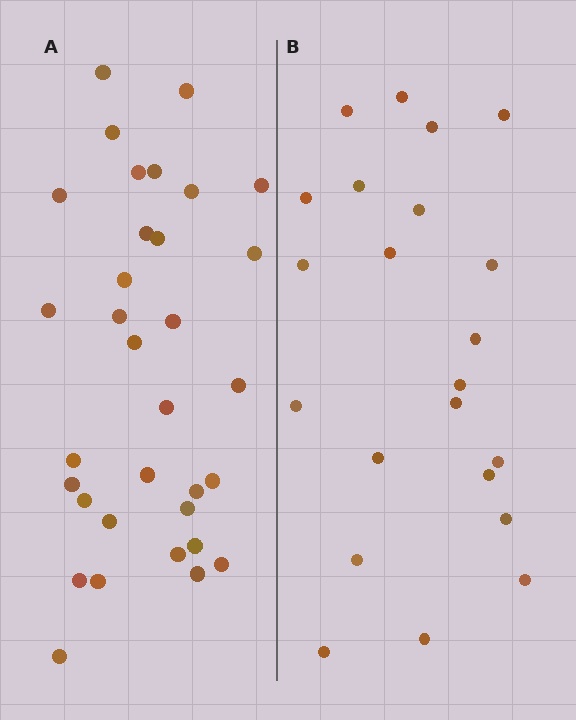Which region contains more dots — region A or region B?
Region A (the left region) has more dots.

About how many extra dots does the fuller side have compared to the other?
Region A has roughly 12 or so more dots than region B.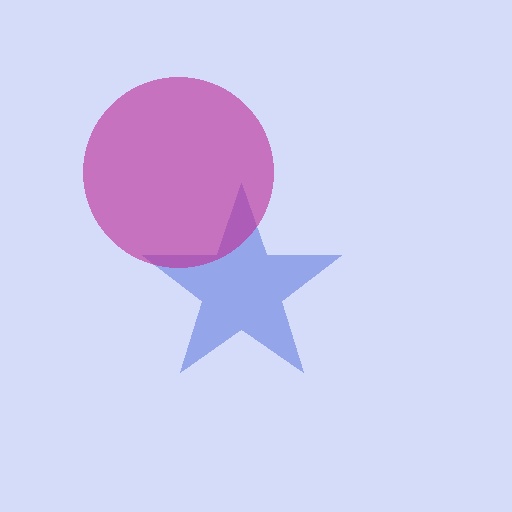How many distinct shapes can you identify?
There are 2 distinct shapes: a blue star, a magenta circle.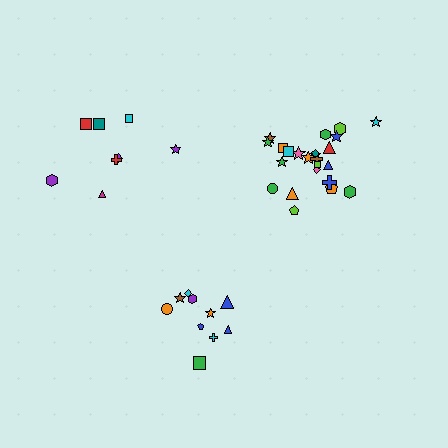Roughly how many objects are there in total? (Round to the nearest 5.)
Roughly 45 objects in total.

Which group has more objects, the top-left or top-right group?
The top-right group.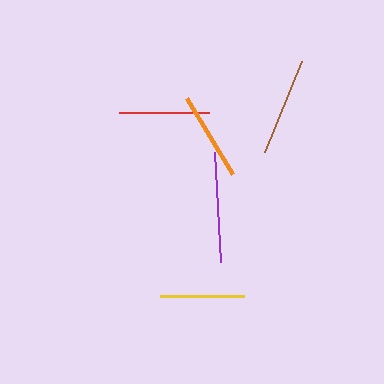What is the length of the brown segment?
The brown segment is approximately 98 pixels long.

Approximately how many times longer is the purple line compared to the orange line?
The purple line is approximately 1.2 times the length of the orange line.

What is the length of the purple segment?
The purple segment is approximately 111 pixels long.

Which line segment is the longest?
The purple line is the longest at approximately 111 pixels.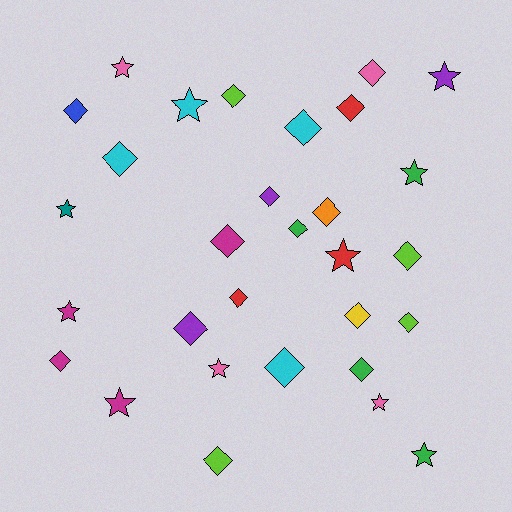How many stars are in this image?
There are 11 stars.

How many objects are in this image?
There are 30 objects.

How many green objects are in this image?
There are 4 green objects.